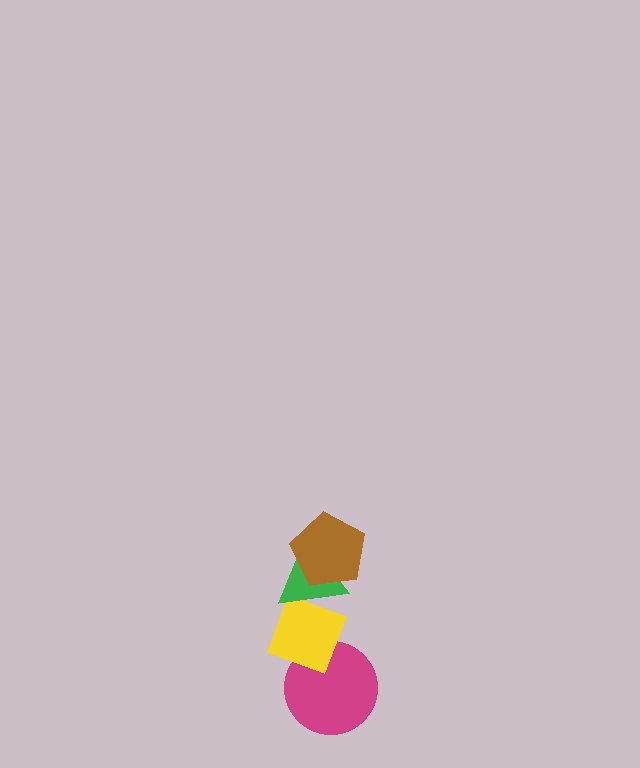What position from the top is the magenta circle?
The magenta circle is 4th from the top.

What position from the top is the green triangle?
The green triangle is 2nd from the top.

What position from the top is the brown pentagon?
The brown pentagon is 1st from the top.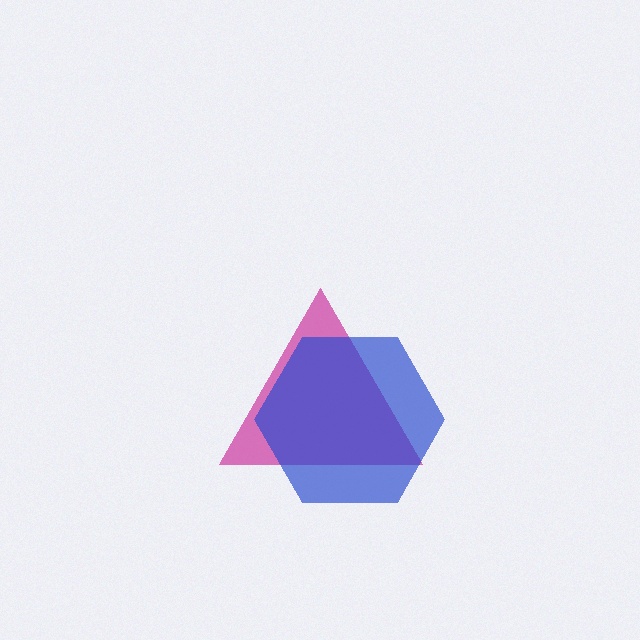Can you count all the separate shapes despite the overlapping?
Yes, there are 2 separate shapes.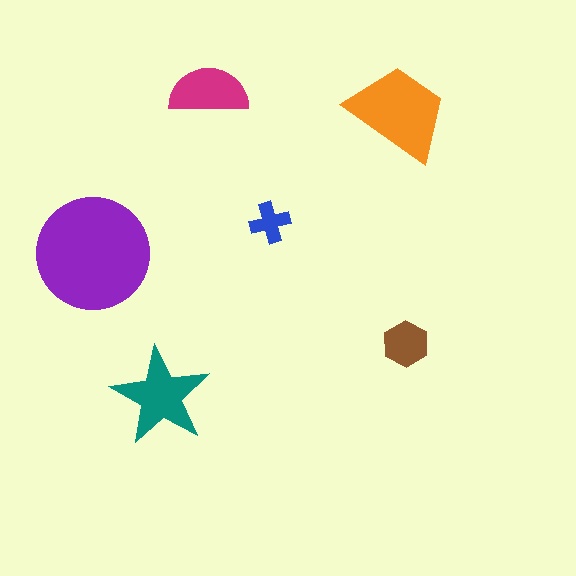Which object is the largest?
The purple circle.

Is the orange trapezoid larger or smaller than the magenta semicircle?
Larger.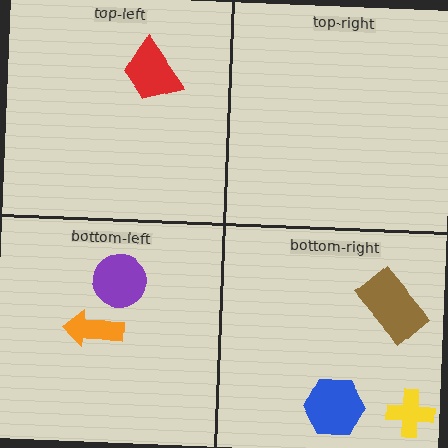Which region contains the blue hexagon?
The bottom-right region.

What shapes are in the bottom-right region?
The brown rectangle, the yellow cross, the blue hexagon.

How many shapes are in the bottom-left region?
2.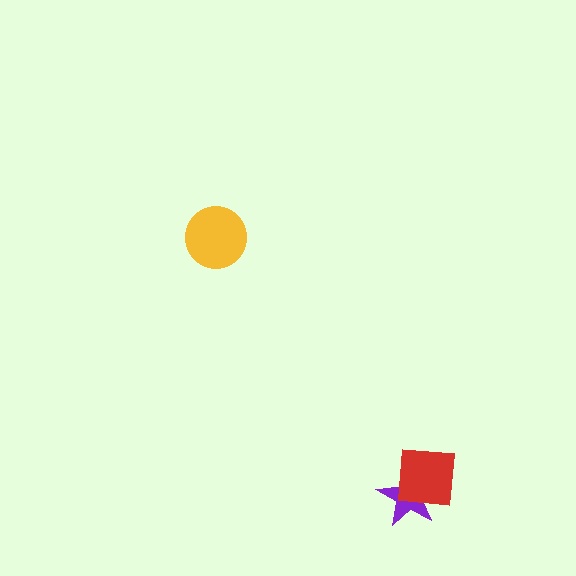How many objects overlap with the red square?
1 object overlaps with the red square.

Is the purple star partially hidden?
Yes, it is partially covered by another shape.